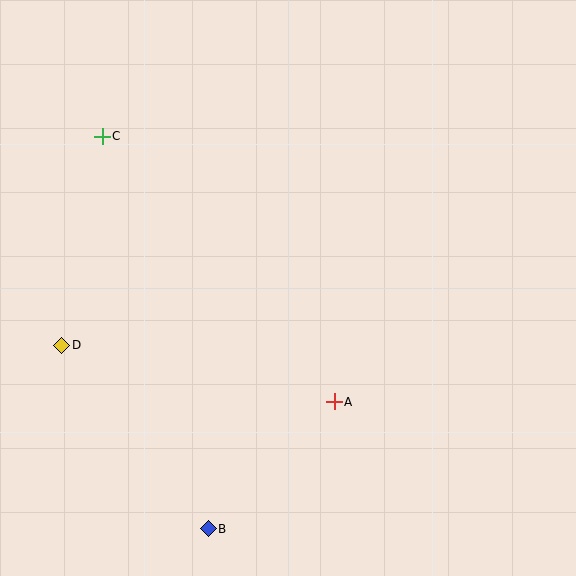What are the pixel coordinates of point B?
Point B is at (208, 529).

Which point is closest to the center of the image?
Point A at (334, 402) is closest to the center.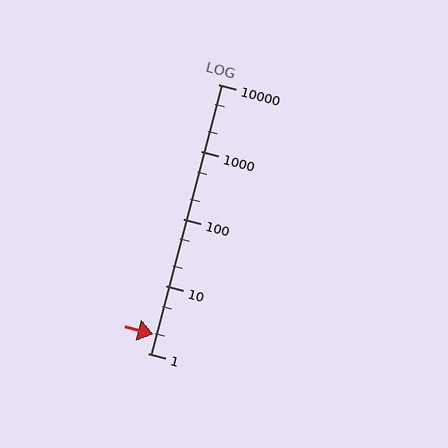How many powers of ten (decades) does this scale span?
The scale spans 4 decades, from 1 to 10000.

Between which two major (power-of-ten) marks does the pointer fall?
The pointer is between 1 and 10.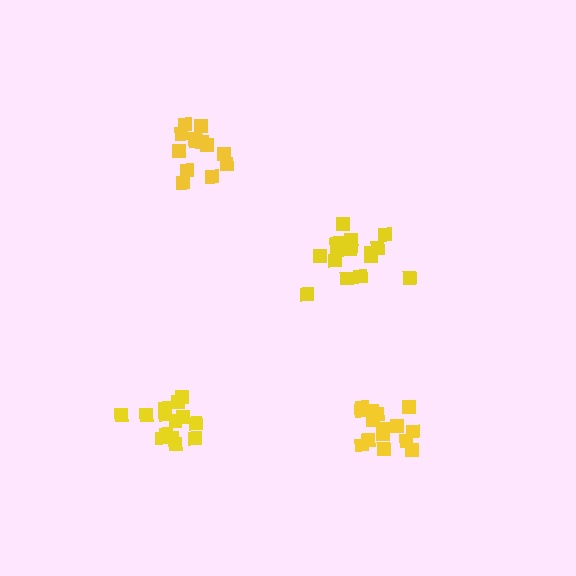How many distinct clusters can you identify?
There are 4 distinct clusters.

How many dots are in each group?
Group 1: 13 dots, Group 2: 14 dots, Group 3: 15 dots, Group 4: 17 dots (59 total).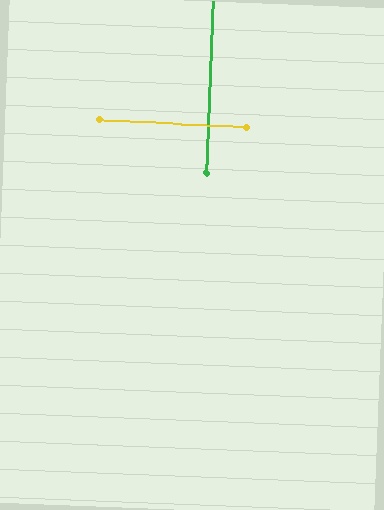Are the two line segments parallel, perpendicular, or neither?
Perpendicular — they meet at approximately 89°.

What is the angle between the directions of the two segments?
Approximately 89 degrees.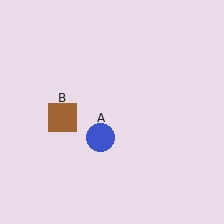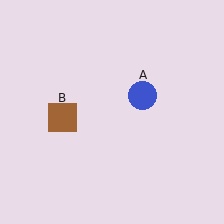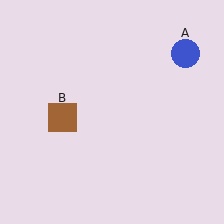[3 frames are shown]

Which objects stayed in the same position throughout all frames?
Brown square (object B) remained stationary.